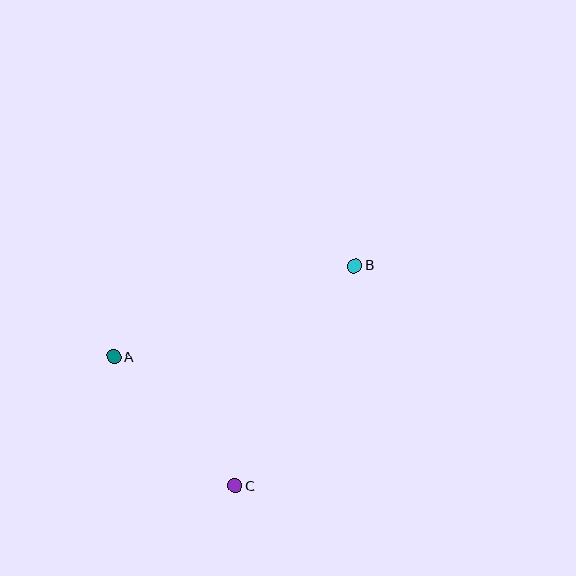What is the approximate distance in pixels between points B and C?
The distance between B and C is approximately 251 pixels.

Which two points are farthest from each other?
Points A and B are farthest from each other.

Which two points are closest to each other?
Points A and C are closest to each other.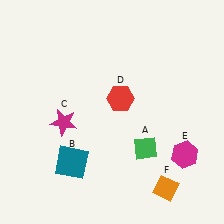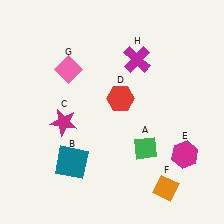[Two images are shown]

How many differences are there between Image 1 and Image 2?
There are 2 differences between the two images.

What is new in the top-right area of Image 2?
A magenta cross (H) was added in the top-right area of Image 2.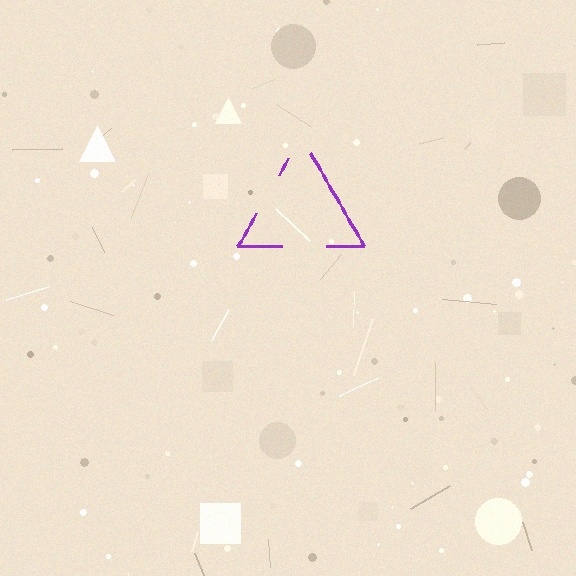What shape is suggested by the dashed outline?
The dashed outline suggests a triangle.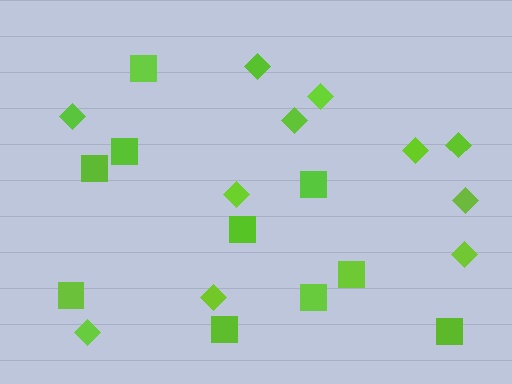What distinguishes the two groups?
There are 2 groups: one group of squares (10) and one group of diamonds (11).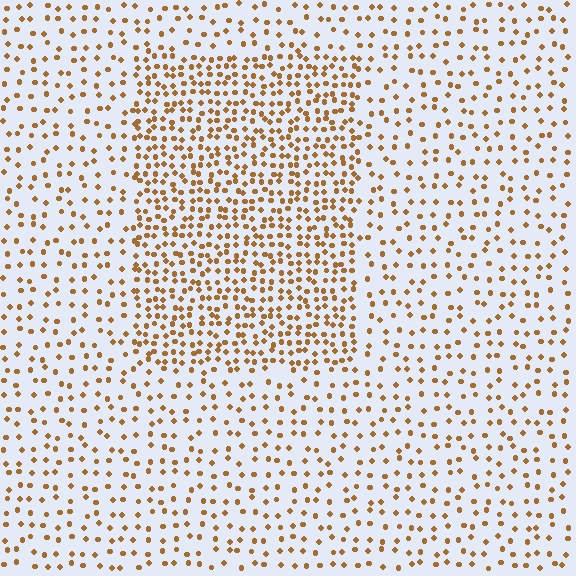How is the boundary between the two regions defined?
The boundary is defined by a change in element density (approximately 2.1x ratio). All elements are the same color, size, and shape.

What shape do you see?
I see a rectangle.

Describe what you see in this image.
The image contains small brown elements arranged at two different densities. A rectangle-shaped region is visible where the elements are more densely packed than the surrounding area.